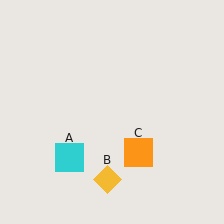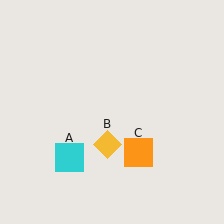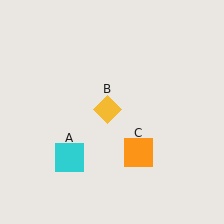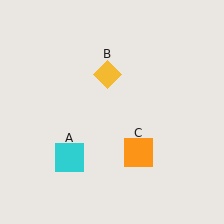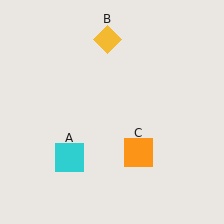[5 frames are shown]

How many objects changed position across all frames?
1 object changed position: yellow diamond (object B).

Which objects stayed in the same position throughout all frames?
Cyan square (object A) and orange square (object C) remained stationary.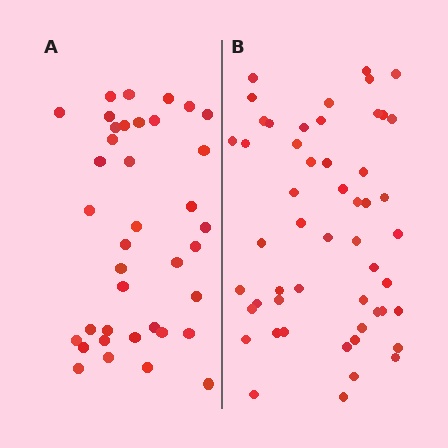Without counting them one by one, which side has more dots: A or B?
Region B (the right region) has more dots.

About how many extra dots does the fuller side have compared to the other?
Region B has approximately 15 more dots than region A.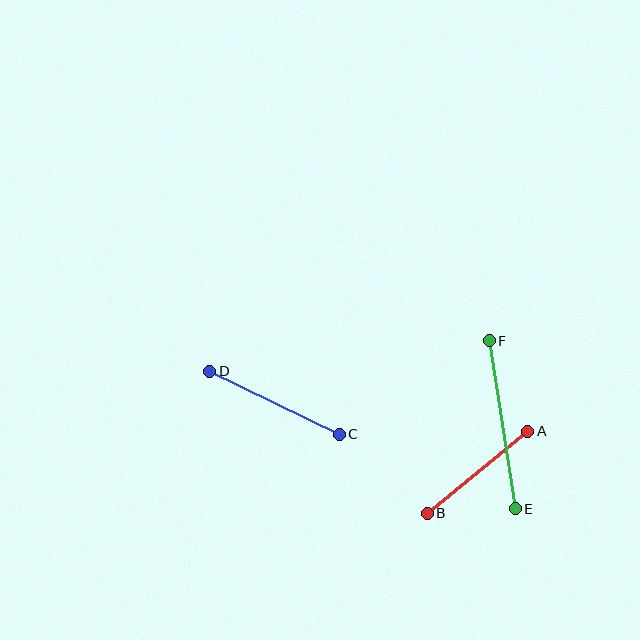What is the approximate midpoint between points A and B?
The midpoint is at approximately (478, 472) pixels.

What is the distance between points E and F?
The distance is approximately 170 pixels.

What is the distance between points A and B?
The distance is approximately 130 pixels.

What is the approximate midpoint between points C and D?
The midpoint is at approximately (275, 403) pixels.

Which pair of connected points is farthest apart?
Points E and F are farthest apart.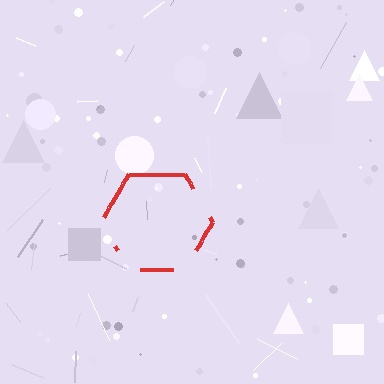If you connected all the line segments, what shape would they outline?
They would outline a hexagon.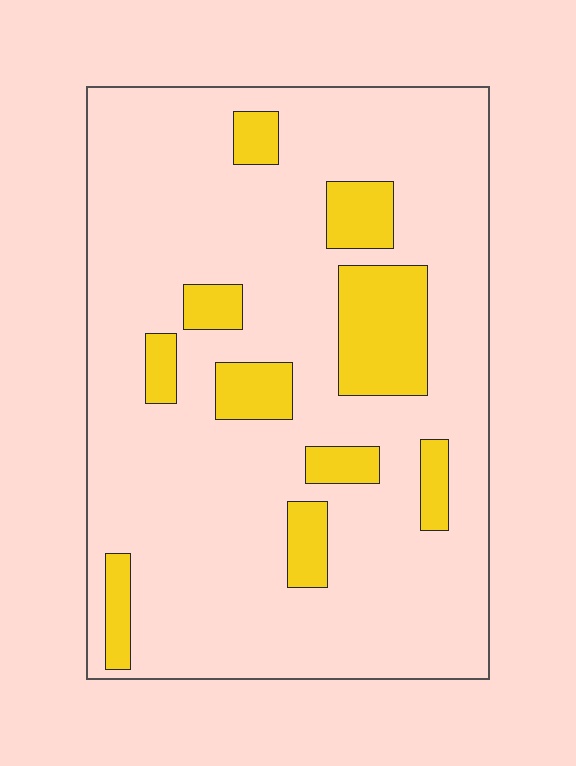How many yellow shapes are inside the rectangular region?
10.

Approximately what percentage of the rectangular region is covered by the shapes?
Approximately 15%.